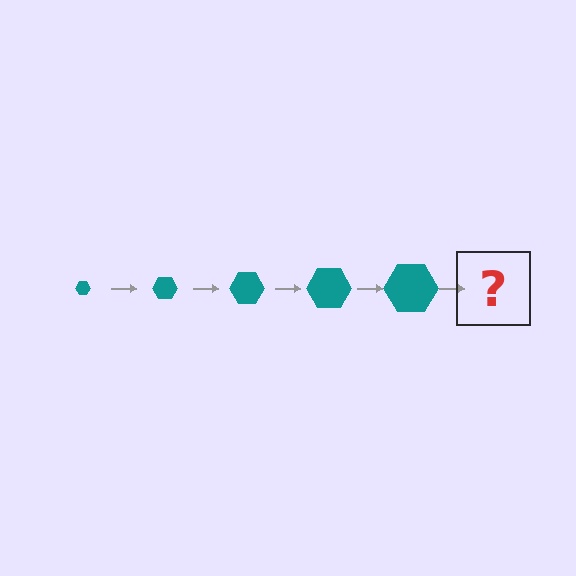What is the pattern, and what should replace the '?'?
The pattern is that the hexagon gets progressively larger each step. The '?' should be a teal hexagon, larger than the previous one.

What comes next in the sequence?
The next element should be a teal hexagon, larger than the previous one.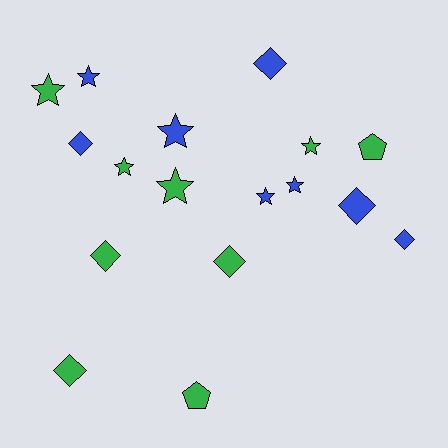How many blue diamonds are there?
There are 4 blue diamonds.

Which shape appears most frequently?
Star, with 8 objects.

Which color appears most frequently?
Green, with 9 objects.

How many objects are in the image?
There are 17 objects.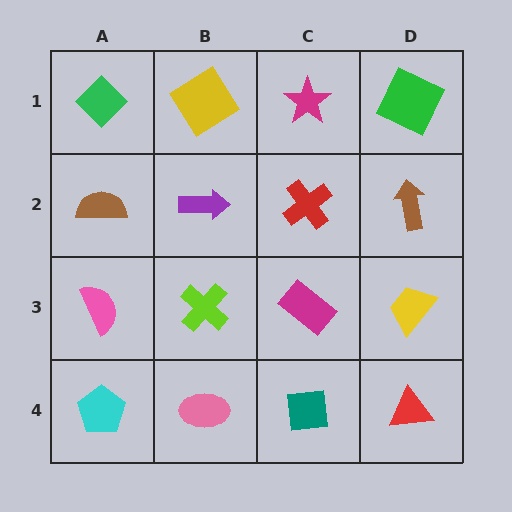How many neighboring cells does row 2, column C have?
4.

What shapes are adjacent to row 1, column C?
A red cross (row 2, column C), a yellow diamond (row 1, column B), a green square (row 1, column D).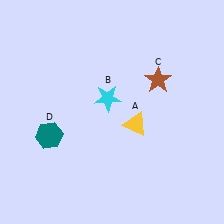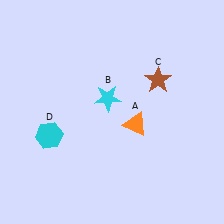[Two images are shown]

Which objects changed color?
A changed from yellow to orange. D changed from teal to cyan.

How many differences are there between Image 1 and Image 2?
There are 2 differences between the two images.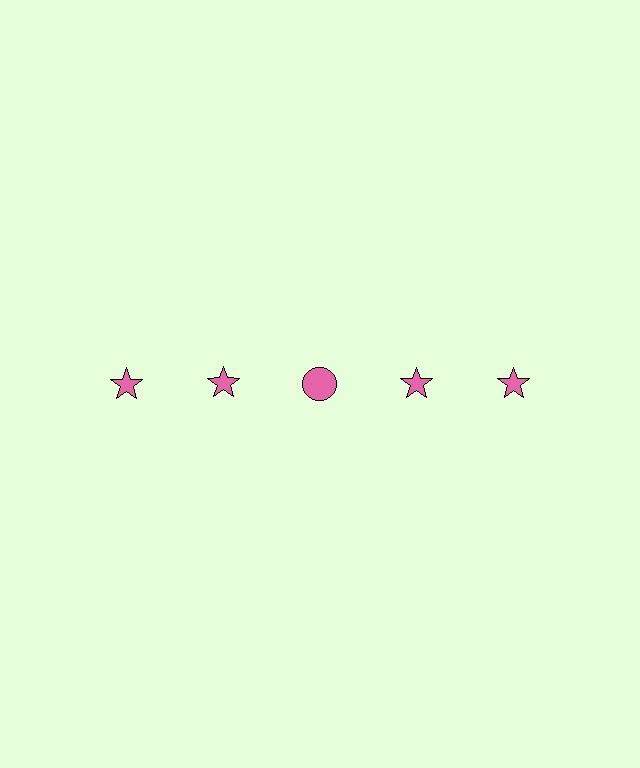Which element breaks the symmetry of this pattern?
The pink circle in the top row, center column breaks the symmetry. All other shapes are pink stars.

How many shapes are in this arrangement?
There are 5 shapes arranged in a grid pattern.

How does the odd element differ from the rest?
It has a different shape: circle instead of star.